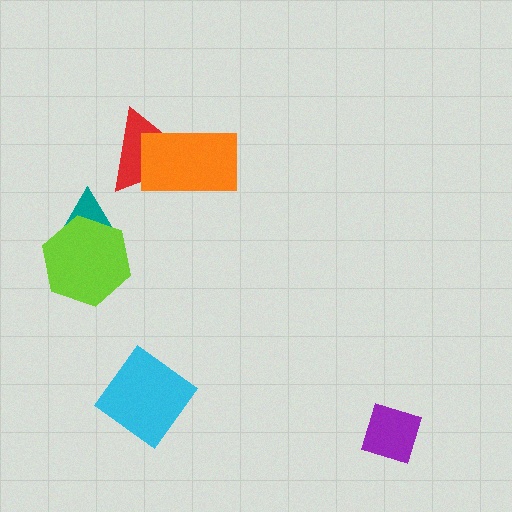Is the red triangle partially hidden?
Yes, it is partially covered by another shape.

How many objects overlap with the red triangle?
1 object overlaps with the red triangle.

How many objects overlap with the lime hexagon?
1 object overlaps with the lime hexagon.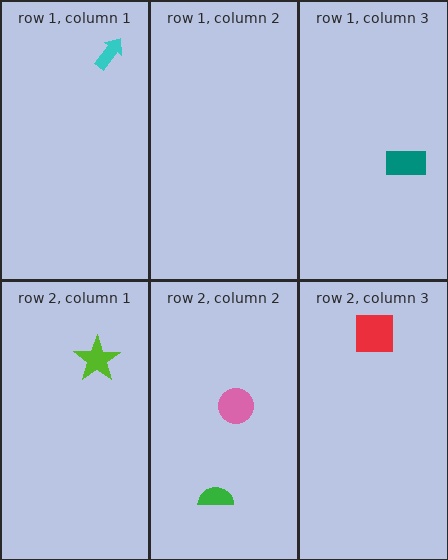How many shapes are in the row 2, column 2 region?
2.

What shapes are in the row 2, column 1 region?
The lime star.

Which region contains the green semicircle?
The row 2, column 2 region.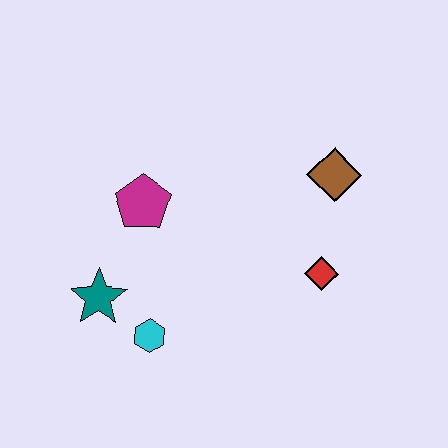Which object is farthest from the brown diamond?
The teal star is farthest from the brown diamond.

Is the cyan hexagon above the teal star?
No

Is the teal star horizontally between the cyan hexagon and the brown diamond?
No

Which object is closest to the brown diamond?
The red diamond is closest to the brown diamond.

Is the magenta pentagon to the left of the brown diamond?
Yes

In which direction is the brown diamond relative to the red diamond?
The brown diamond is above the red diamond.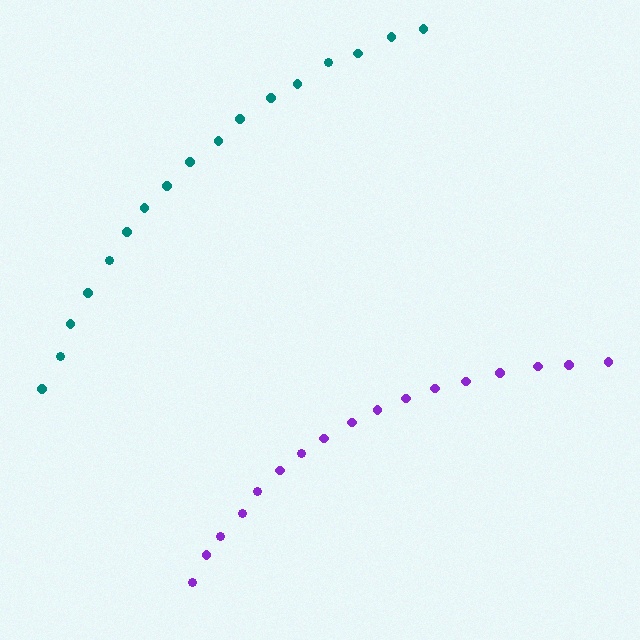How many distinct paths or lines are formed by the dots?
There are 2 distinct paths.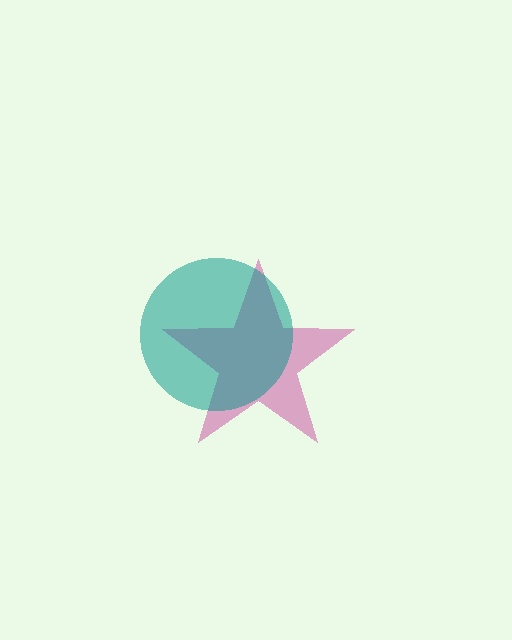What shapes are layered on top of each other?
The layered shapes are: a magenta star, a teal circle.